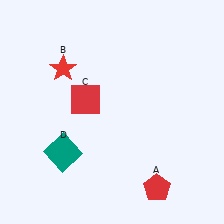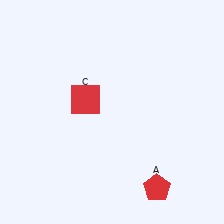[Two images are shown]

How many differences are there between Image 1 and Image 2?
There are 2 differences between the two images.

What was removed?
The red star (B), the teal square (D) were removed in Image 2.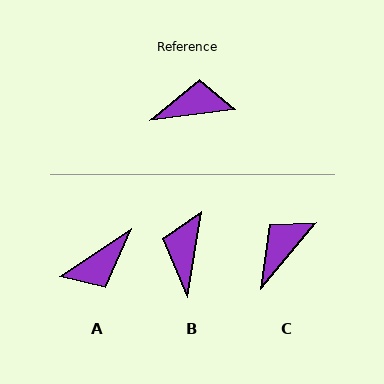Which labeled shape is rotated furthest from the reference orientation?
A, about 154 degrees away.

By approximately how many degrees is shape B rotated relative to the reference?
Approximately 74 degrees counter-clockwise.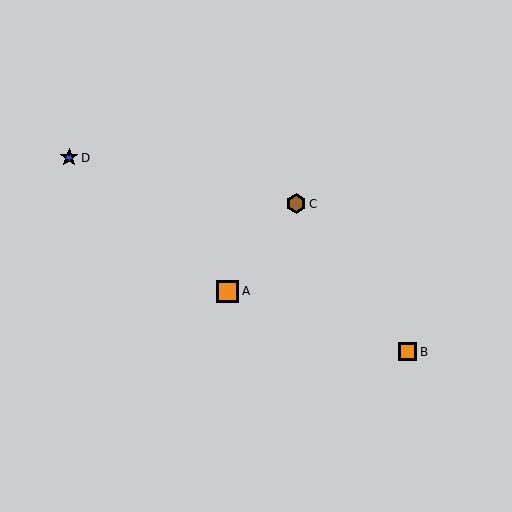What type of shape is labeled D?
Shape D is a blue star.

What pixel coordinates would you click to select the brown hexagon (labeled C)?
Click at (296, 204) to select the brown hexagon C.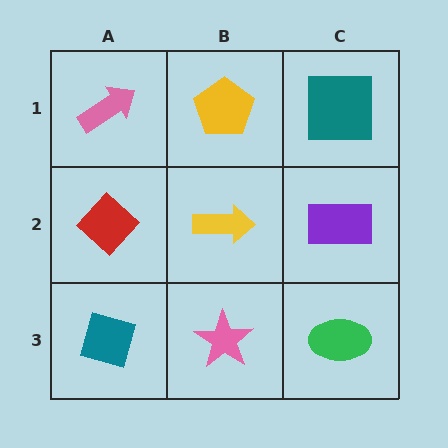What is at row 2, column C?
A purple rectangle.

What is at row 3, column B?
A pink star.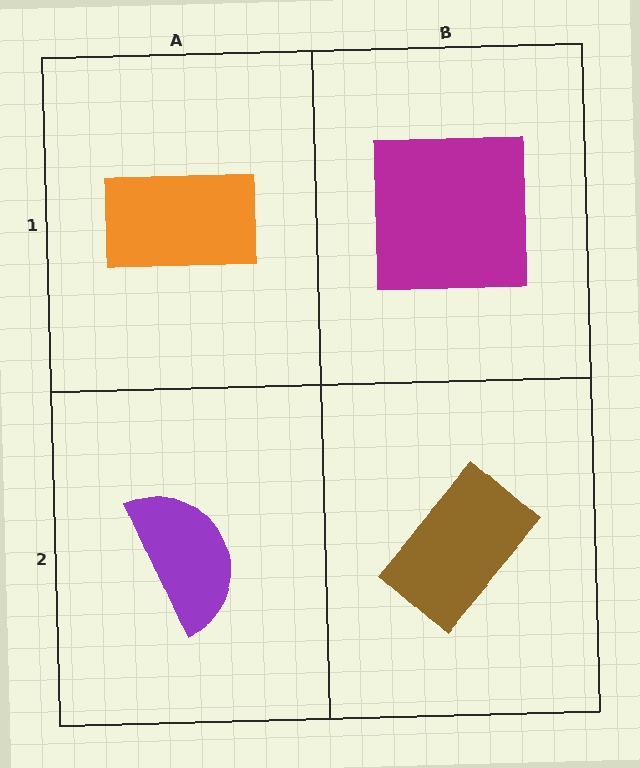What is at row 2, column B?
A brown rectangle.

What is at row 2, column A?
A purple semicircle.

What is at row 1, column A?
An orange rectangle.